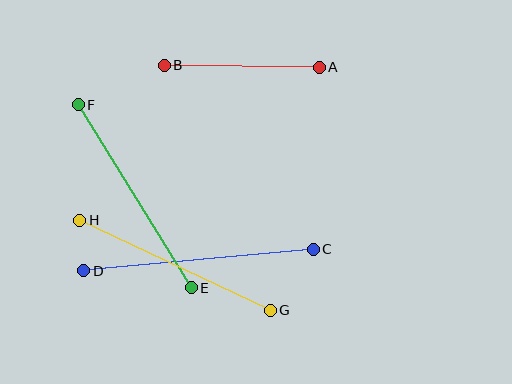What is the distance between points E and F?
The distance is approximately 215 pixels.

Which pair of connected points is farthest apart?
Points C and D are farthest apart.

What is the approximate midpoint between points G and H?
The midpoint is at approximately (175, 265) pixels.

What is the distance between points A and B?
The distance is approximately 155 pixels.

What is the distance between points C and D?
The distance is approximately 230 pixels.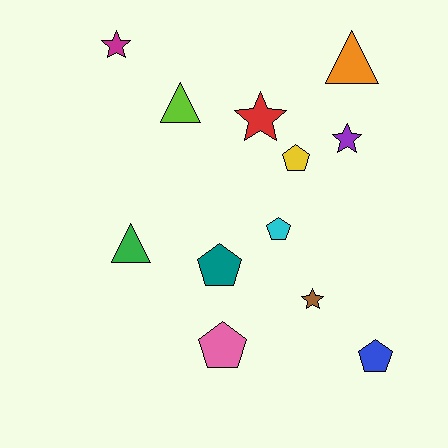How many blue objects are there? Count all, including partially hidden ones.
There is 1 blue object.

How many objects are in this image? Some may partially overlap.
There are 12 objects.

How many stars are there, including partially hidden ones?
There are 4 stars.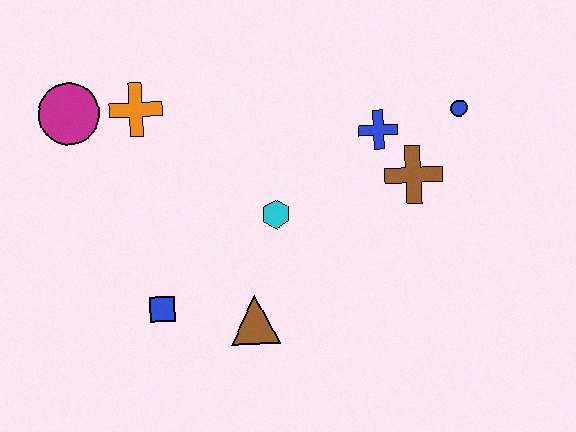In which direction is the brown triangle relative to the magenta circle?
The brown triangle is below the magenta circle.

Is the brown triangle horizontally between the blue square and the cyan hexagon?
Yes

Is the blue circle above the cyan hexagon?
Yes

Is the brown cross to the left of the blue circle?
Yes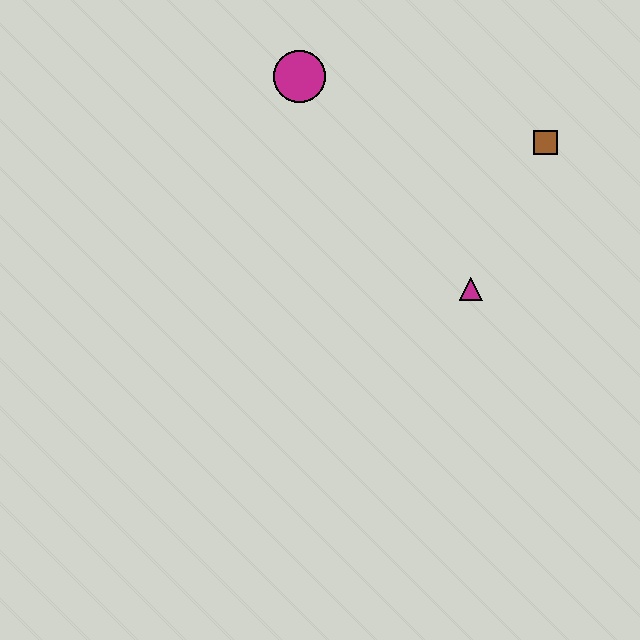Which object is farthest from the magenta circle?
The magenta triangle is farthest from the magenta circle.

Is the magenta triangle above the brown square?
No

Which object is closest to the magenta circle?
The brown square is closest to the magenta circle.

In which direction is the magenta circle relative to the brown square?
The magenta circle is to the left of the brown square.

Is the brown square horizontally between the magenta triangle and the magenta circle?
No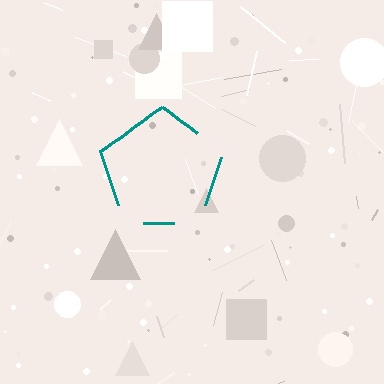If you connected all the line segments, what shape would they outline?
They would outline a pentagon.